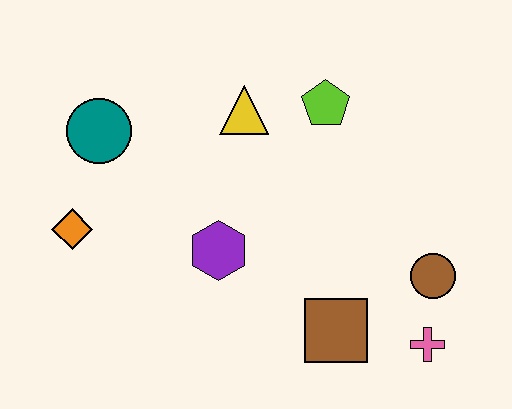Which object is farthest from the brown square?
The teal circle is farthest from the brown square.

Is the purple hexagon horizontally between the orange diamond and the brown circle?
Yes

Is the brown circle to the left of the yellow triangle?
No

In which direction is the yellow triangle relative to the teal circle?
The yellow triangle is to the right of the teal circle.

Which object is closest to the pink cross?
The brown circle is closest to the pink cross.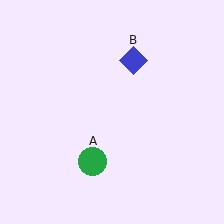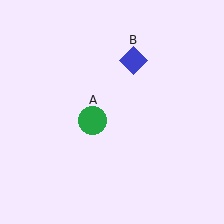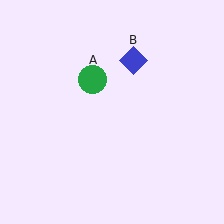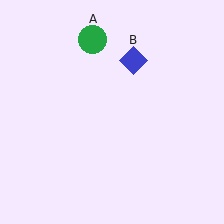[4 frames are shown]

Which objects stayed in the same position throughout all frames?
Blue diamond (object B) remained stationary.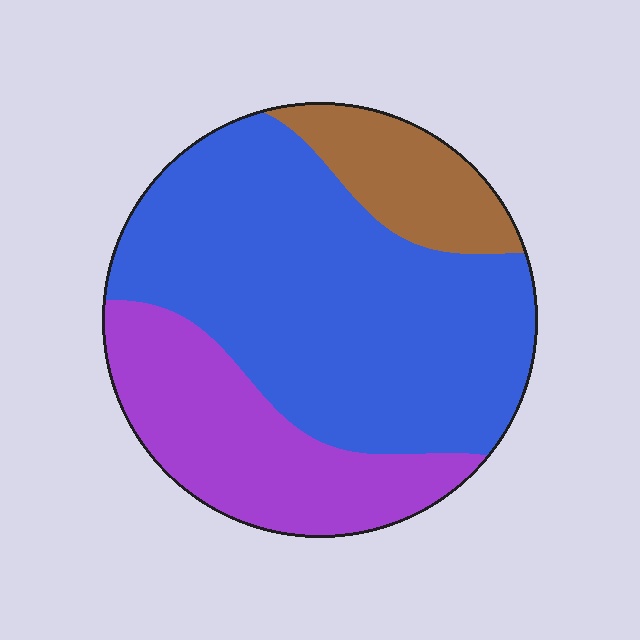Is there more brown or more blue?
Blue.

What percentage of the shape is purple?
Purple covers 27% of the shape.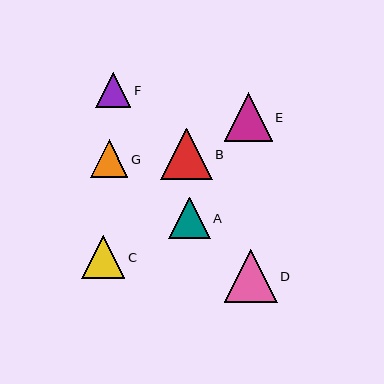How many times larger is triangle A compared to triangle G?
Triangle A is approximately 1.1 times the size of triangle G.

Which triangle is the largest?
Triangle D is the largest with a size of approximately 53 pixels.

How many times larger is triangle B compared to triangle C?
Triangle B is approximately 1.2 times the size of triangle C.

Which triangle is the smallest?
Triangle F is the smallest with a size of approximately 35 pixels.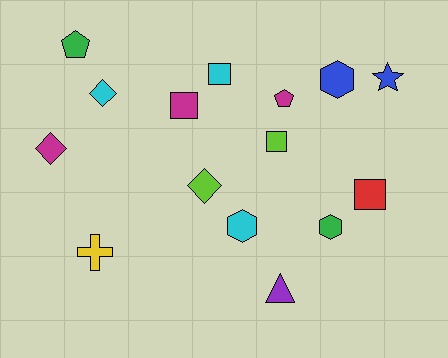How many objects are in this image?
There are 15 objects.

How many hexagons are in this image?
There are 3 hexagons.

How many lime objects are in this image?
There are 2 lime objects.